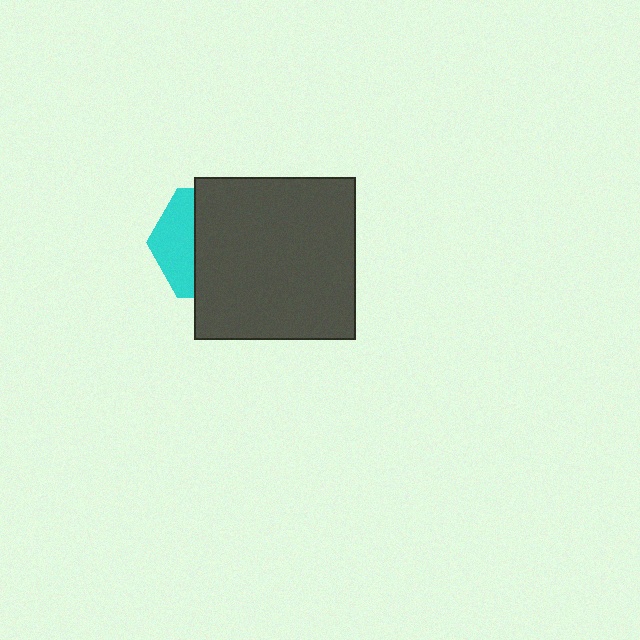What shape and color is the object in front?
The object in front is a dark gray square.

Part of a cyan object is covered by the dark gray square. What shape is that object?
It is a hexagon.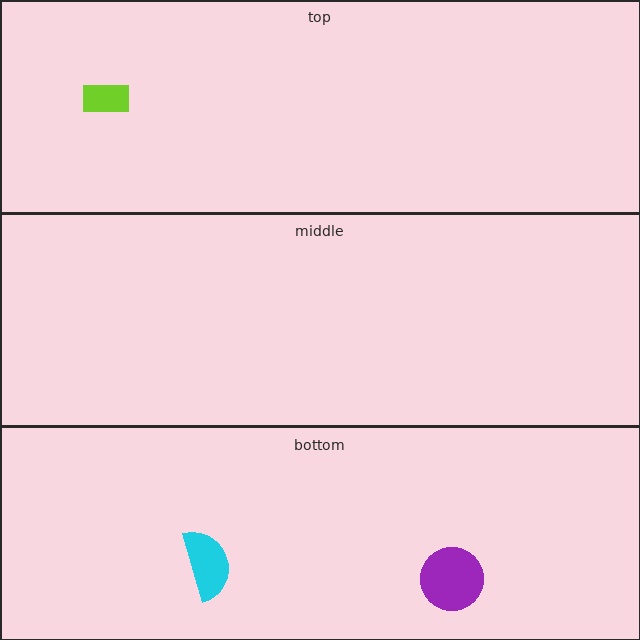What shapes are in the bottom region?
The purple circle, the cyan semicircle.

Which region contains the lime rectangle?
The top region.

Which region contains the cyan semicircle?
The bottom region.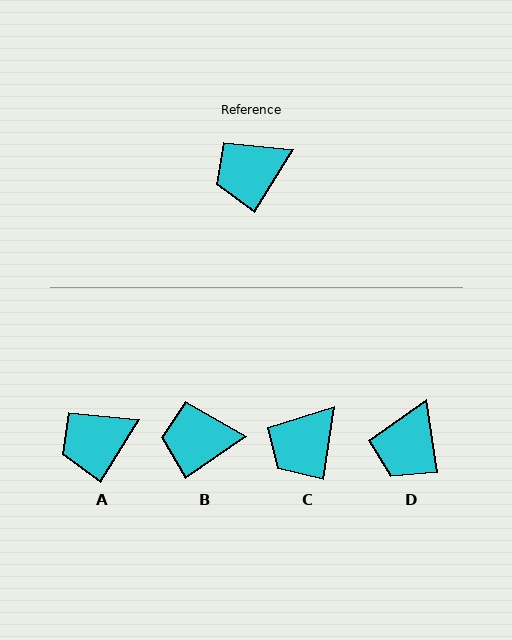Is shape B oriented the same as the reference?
No, it is off by about 24 degrees.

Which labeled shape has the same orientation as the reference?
A.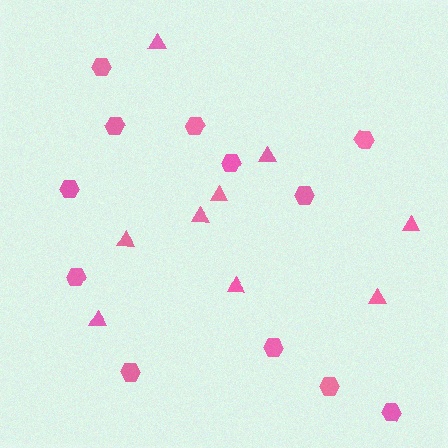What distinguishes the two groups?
There are 2 groups: one group of triangles (9) and one group of hexagons (12).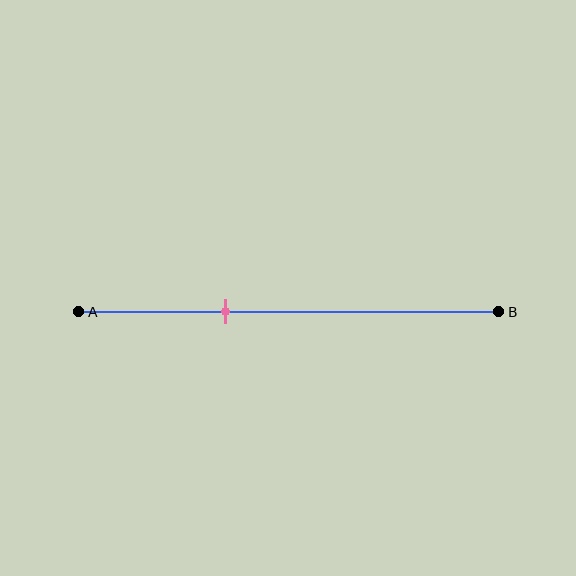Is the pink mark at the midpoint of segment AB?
No, the mark is at about 35% from A, not at the 50% midpoint.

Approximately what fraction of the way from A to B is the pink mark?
The pink mark is approximately 35% of the way from A to B.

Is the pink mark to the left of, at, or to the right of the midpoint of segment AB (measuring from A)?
The pink mark is to the left of the midpoint of segment AB.